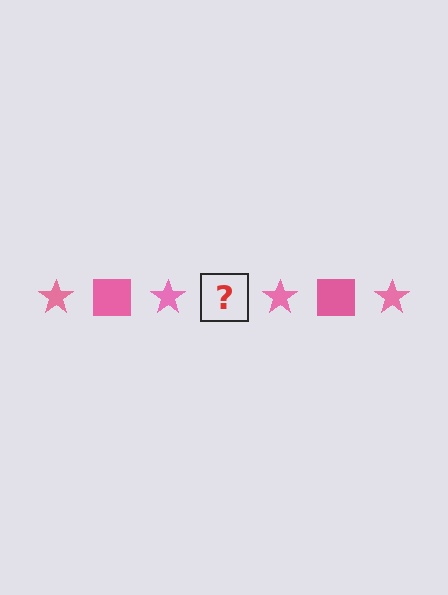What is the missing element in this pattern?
The missing element is a pink square.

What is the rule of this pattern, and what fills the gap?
The rule is that the pattern cycles through star, square shapes in pink. The gap should be filled with a pink square.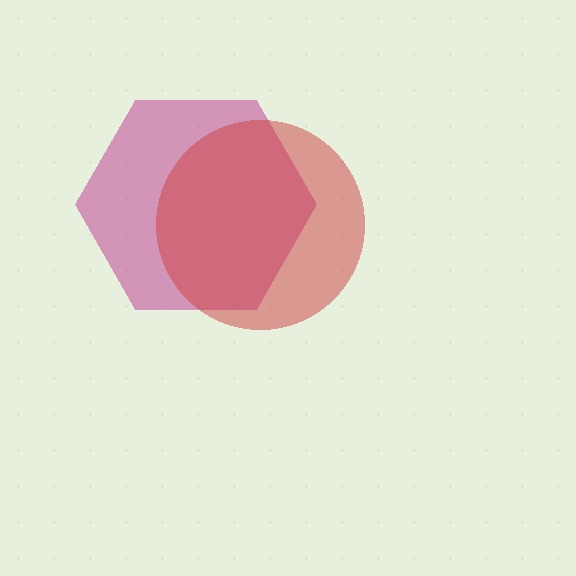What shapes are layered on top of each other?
The layered shapes are: a magenta hexagon, a red circle.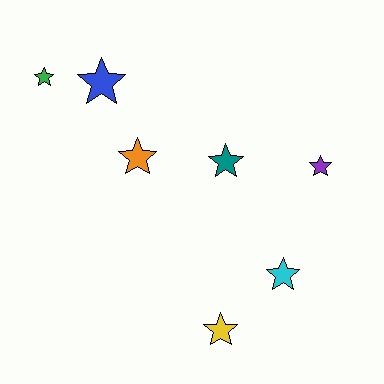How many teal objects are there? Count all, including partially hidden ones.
There is 1 teal object.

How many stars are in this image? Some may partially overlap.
There are 7 stars.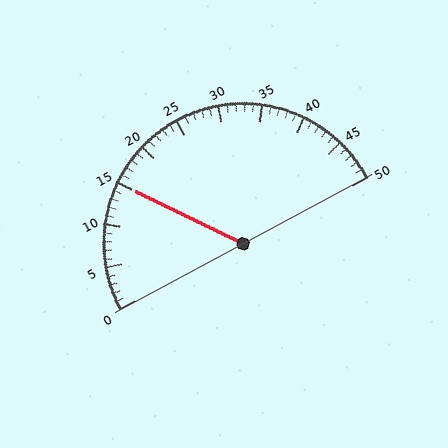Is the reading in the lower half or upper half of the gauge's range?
The reading is in the lower half of the range (0 to 50).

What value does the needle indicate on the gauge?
The needle indicates approximately 15.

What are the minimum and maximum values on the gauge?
The gauge ranges from 0 to 50.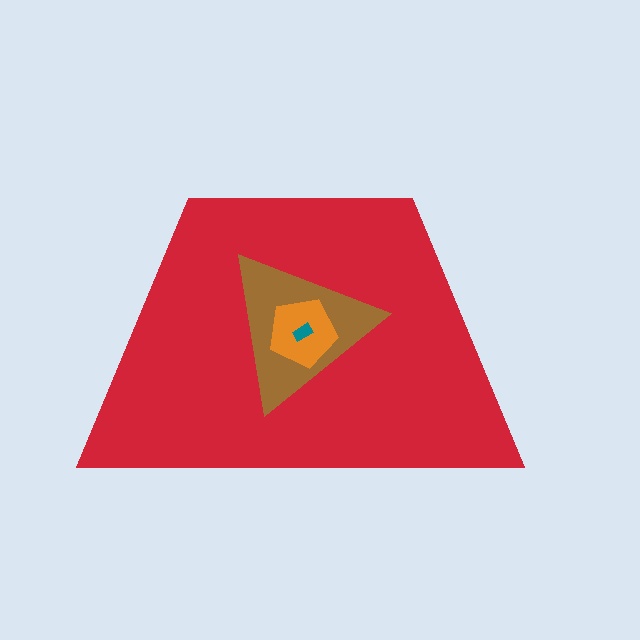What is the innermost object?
The teal rectangle.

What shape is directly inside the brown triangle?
The orange pentagon.